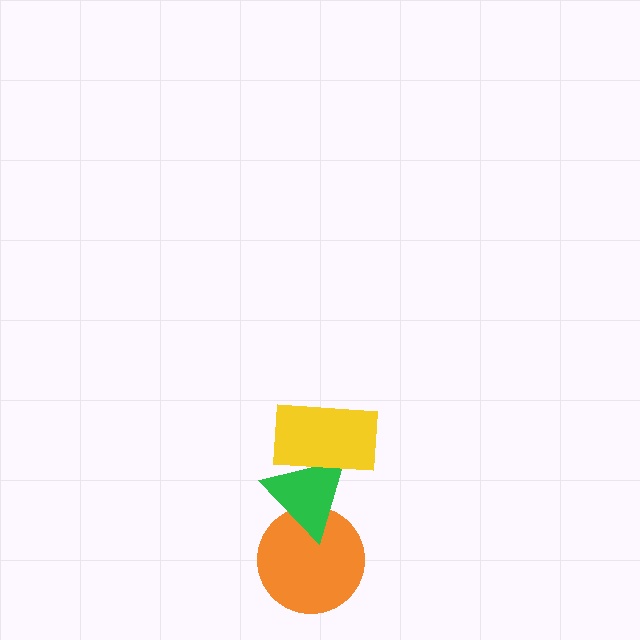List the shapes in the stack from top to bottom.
From top to bottom: the yellow rectangle, the green triangle, the orange circle.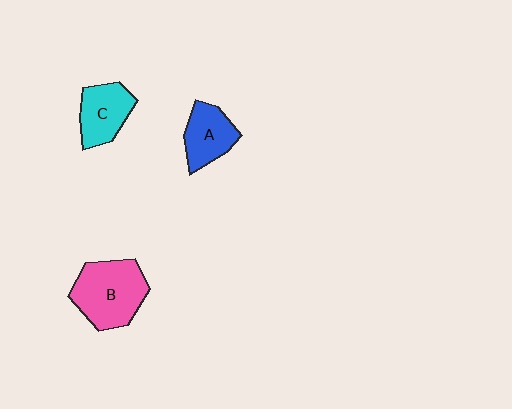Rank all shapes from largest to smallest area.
From largest to smallest: B (pink), C (cyan), A (blue).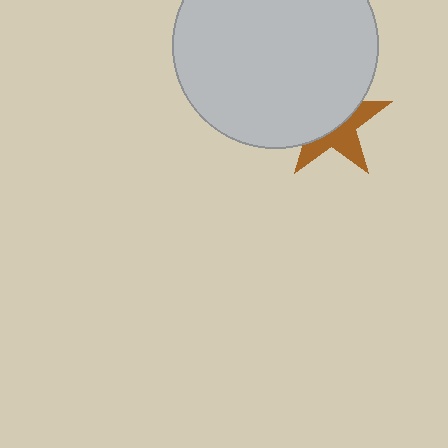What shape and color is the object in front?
The object in front is a light gray circle.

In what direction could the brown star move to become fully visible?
The brown star could move down. That would shift it out from behind the light gray circle entirely.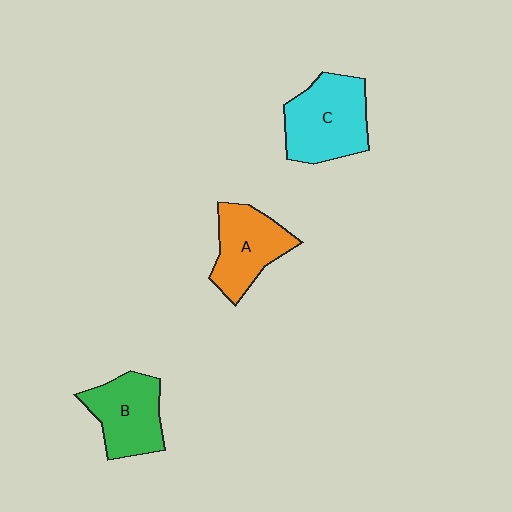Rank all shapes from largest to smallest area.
From largest to smallest: C (cyan), B (green), A (orange).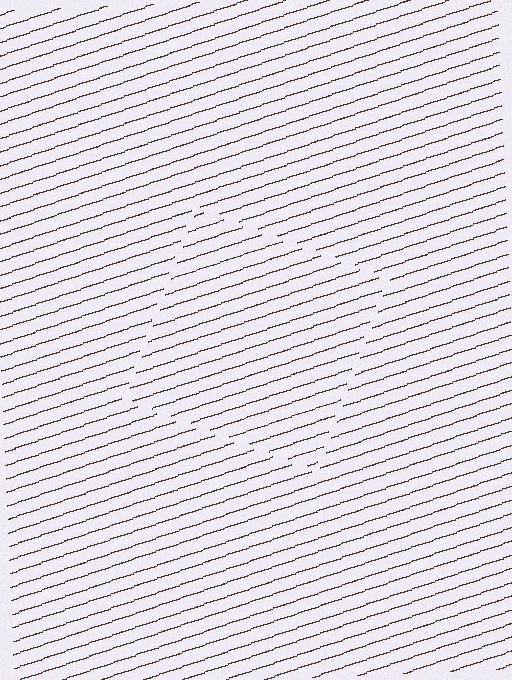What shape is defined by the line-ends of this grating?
An illusory square. The interior of the shape contains the same grating, shifted by half a period — the contour is defined by the phase discontinuity where line-ends from the inner and outer gratings abut.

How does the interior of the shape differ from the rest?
The interior of the shape contains the same grating, shifted by half a period — the contour is defined by the phase discontinuity where line-ends from the inner and outer gratings abut.